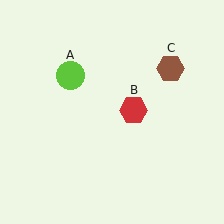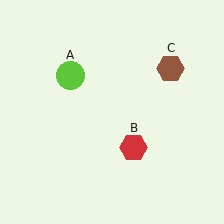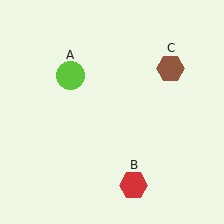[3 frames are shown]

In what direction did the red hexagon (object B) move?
The red hexagon (object B) moved down.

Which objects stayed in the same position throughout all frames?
Lime circle (object A) and brown hexagon (object C) remained stationary.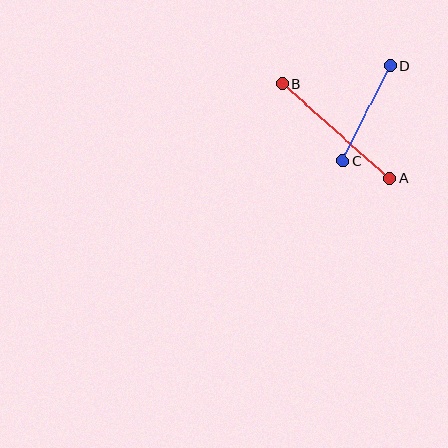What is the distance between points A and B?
The distance is approximately 143 pixels.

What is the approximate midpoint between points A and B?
The midpoint is at approximately (336, 131) pixels.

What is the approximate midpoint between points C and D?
The midpoint is at approximately (366, 113) pixels.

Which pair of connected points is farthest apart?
Points A and B are farthest apart.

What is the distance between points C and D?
The distance is approximately 106 pixels.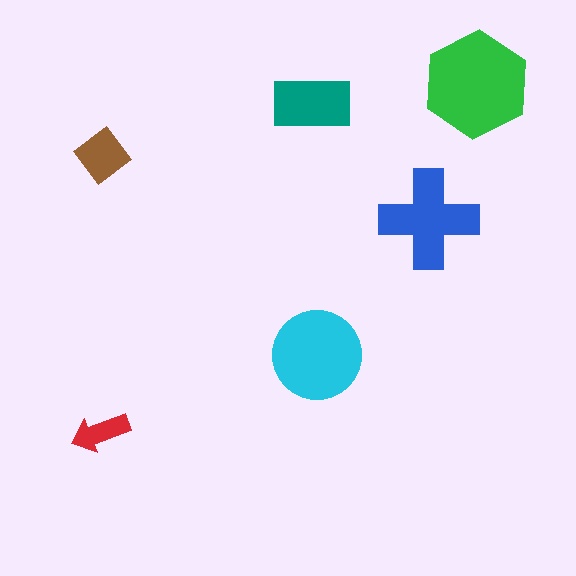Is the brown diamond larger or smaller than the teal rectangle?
Smaller.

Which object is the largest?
The green hexagon.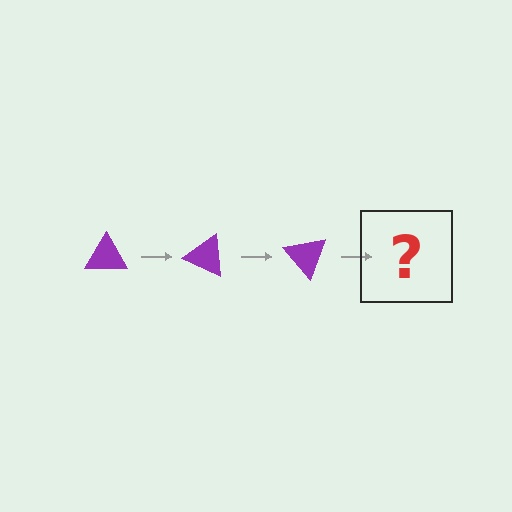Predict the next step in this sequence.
The next step is a purple triangle rotated 75 degrees.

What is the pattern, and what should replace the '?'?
The pattern is that the triangle rotates 25 degrees each step. The '?' should be a purple triangle rotated 75 degrees.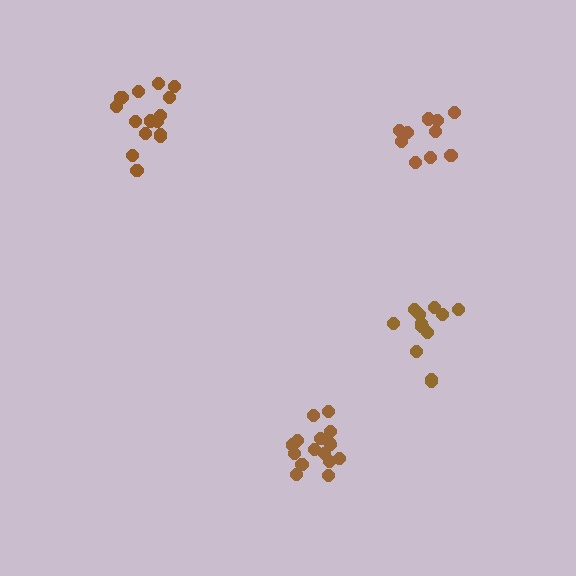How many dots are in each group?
Group 1: 16 dots, Group 2: 16 dots, Group 3: 12 dots, Group 4: 10 dots (54 total).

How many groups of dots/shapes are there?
There are 4 groups.